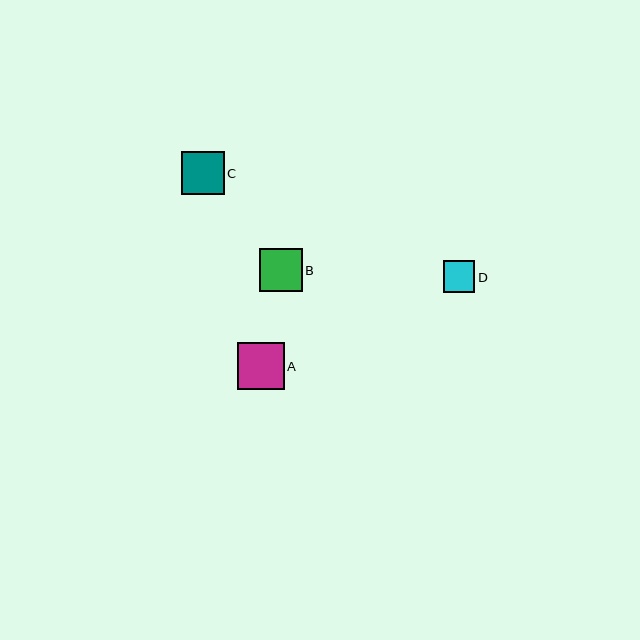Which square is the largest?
Square A is the largest with a size of approximately 46 pixels.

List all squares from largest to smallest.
From largest to smallest: A, B, C, D.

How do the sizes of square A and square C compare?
Square A and square C are approximately the same size.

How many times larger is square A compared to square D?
Square A is approximately 1.5 times the size of square D.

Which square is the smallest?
Square D is the smallest with a size of approximately 32 pixels.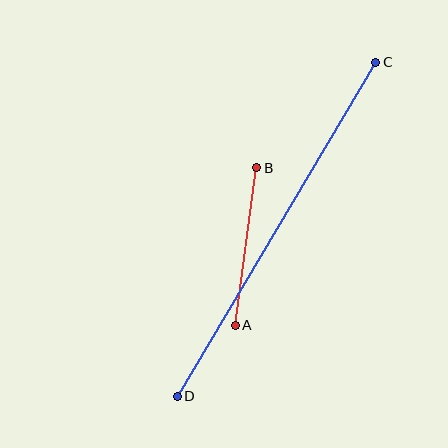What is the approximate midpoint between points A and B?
The midpoint is at approximately (246, 246) pixels.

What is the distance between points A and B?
The distance is approximately 159 pixels.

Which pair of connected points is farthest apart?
Points C and D are farthest apart.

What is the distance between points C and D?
The distance is approximately 389 pixels.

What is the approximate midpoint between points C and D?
The midpoint is at approximately (277, 229) pixels.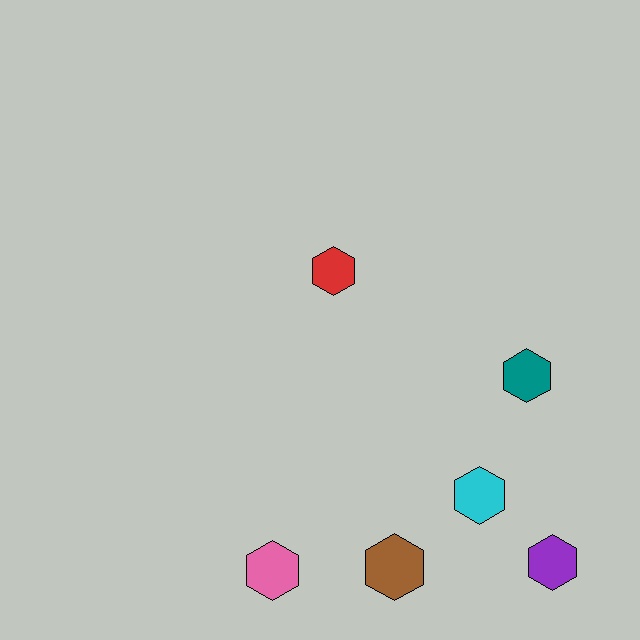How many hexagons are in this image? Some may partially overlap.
There are 6 hexagons.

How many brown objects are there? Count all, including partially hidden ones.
There is 1 brown object.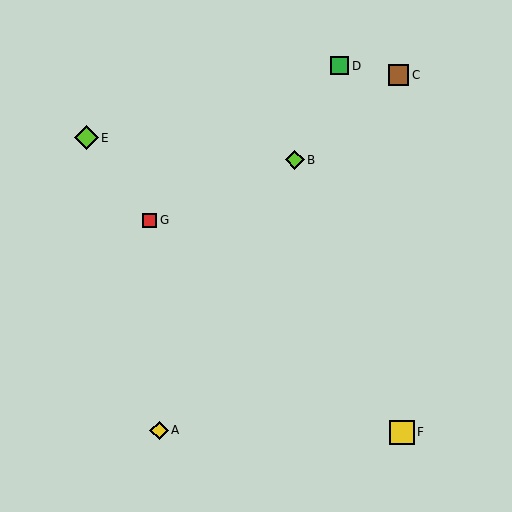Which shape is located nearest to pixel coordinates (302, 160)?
The lime diamond (labeled B) at (295, 160) is nearest to that location.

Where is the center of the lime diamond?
The center of the lime diamond is at (86, 138).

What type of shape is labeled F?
Shape F is a yellow square.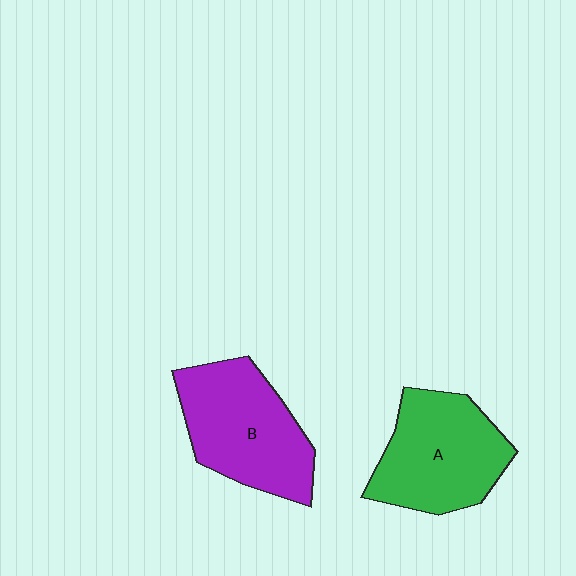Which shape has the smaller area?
Shape A (green).